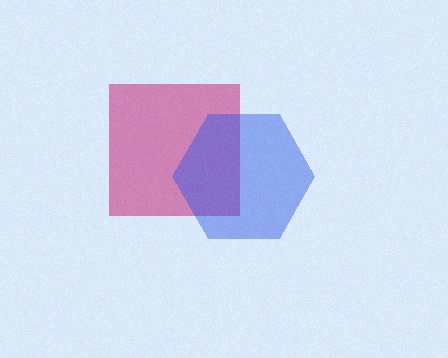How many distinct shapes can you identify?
There are 2 distinct shapes: a magenta square, a blue hexagon.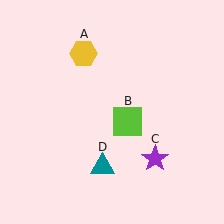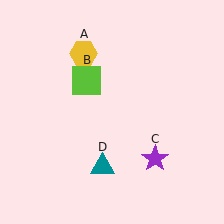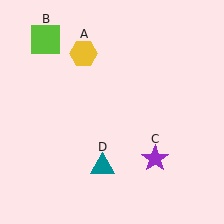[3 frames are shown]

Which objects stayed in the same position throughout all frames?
Yellow hexagon (object A) and purple star (object C) and teal triangle (object D) remained stationary.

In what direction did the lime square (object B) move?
The lime square (object B) moved up and to the left.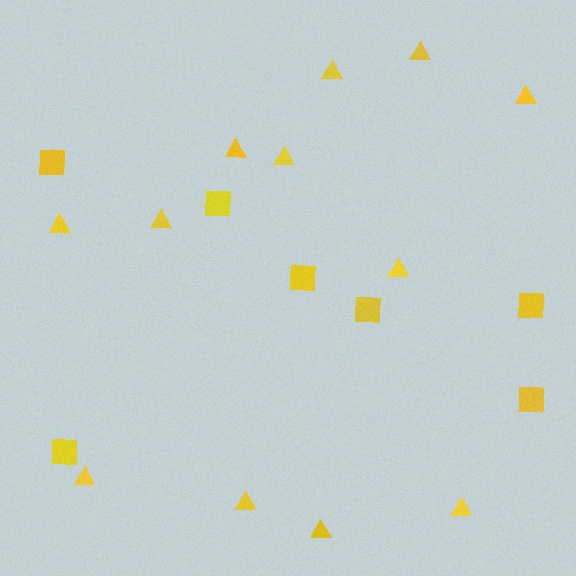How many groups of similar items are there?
There are 2 groups: one group of squares (7) and one group of triangles (12).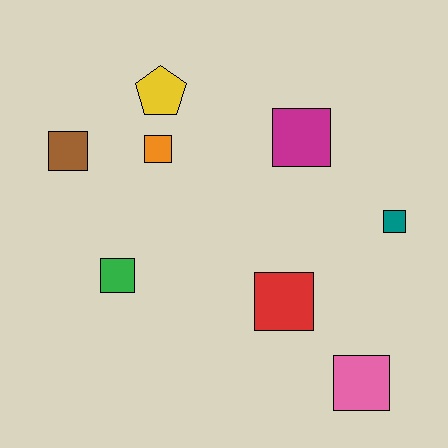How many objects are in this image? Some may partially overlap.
There are 8 objects.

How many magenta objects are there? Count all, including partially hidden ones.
There is 1 magenta object.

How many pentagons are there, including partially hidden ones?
There is 1 pentagon.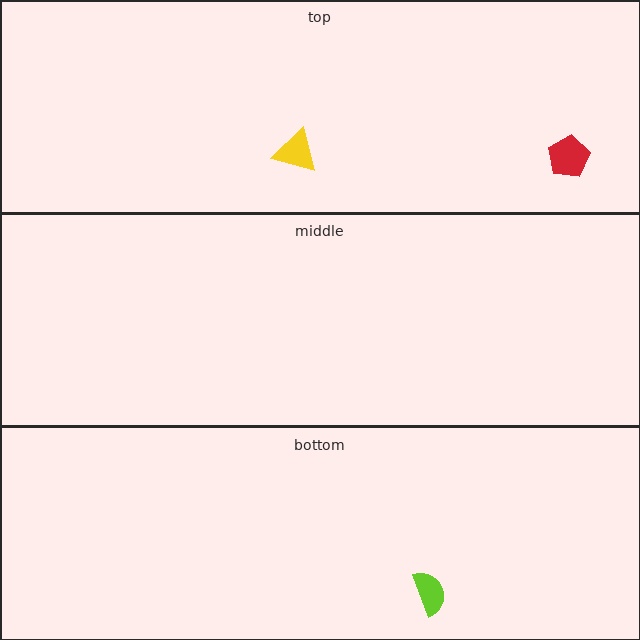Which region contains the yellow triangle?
The top region.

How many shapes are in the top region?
2.